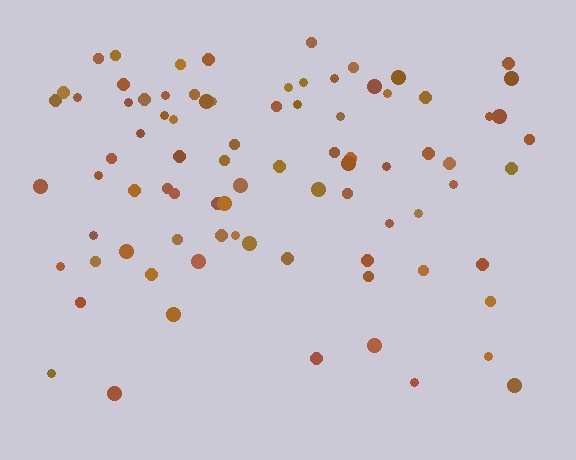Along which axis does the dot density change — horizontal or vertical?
Vertical.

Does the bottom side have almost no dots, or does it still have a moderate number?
Still a moderate number, just noticeably fewer than the top.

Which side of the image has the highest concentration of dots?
The top.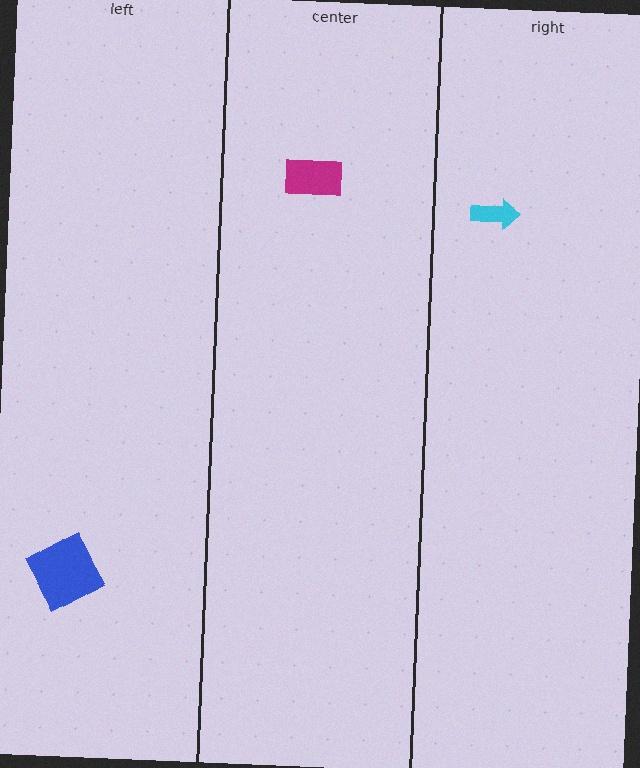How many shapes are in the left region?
1.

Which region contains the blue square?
The left region.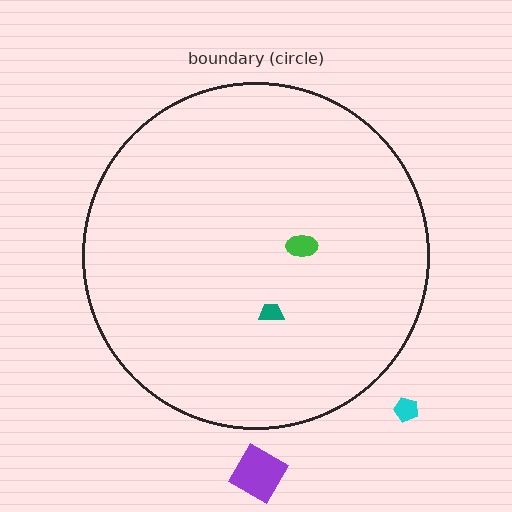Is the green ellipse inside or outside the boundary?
Inside.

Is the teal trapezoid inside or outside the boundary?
Inside.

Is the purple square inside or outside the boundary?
Outside.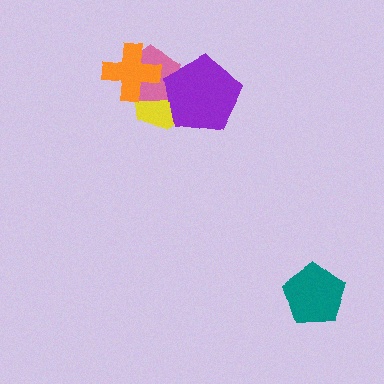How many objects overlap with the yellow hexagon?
3 objects overlap with the yellow hexagon.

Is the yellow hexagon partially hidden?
Yes, it is partially covered by another shape.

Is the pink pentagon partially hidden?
Yes, it is partially covered by another shape.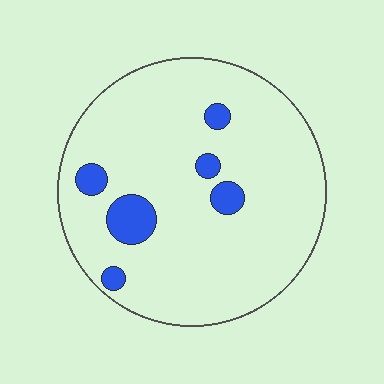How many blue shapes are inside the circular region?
6.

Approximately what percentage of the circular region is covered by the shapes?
Approximately 10%.